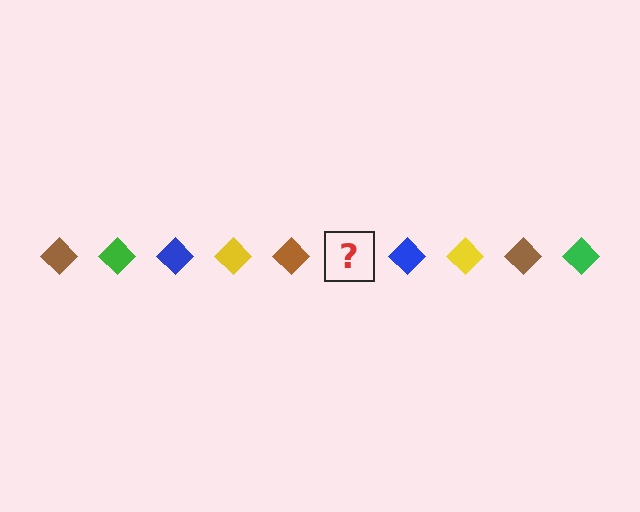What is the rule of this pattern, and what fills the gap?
The rule is that the pattern cycles through brown, green, blue, yellow diamonds. The gap should be filled with a green diamond.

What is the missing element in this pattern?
The missing element is a green diamond.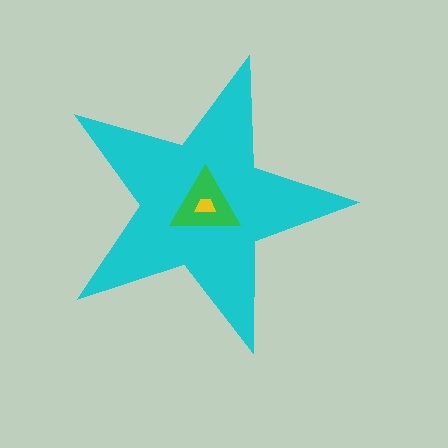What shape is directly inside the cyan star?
The green triangle.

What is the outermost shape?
The cyan star.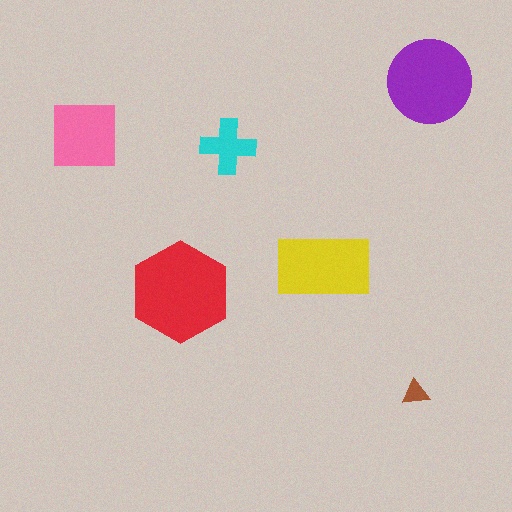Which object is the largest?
The red hexagon.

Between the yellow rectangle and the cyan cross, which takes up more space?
The yellow rectangle.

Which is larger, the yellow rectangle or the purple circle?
The purple circle.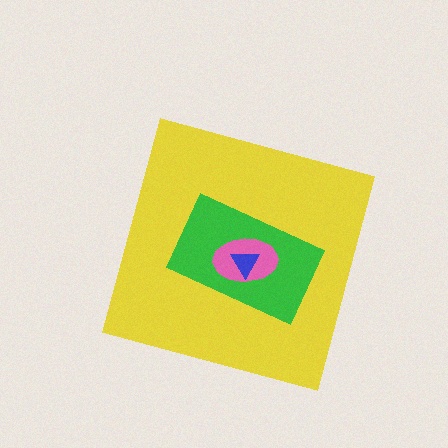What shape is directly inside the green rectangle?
The pink ellipse.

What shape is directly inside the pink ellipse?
The blue triangle.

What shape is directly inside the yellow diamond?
The green rectangle.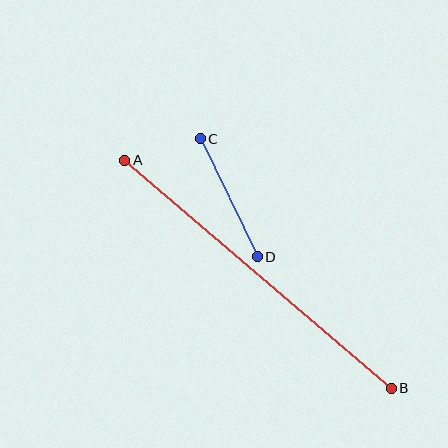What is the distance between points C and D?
The distance is approximately 131 pixels.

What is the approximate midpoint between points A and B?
The midpoint is at approximately (258, 274) pixels.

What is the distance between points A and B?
The distance is approximately 351 pixels.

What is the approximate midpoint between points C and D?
The midpoint is at approximately (229, 198) pixels.